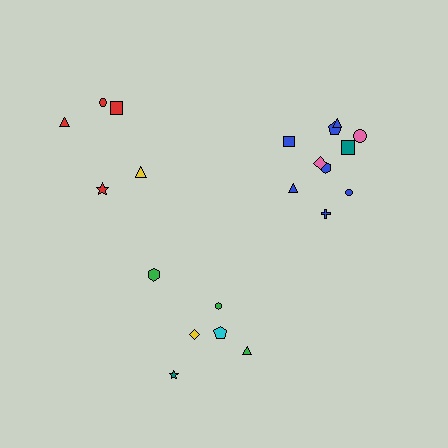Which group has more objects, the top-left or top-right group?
The top-right group.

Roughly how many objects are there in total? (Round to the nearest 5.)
Roughly 20 objects in total.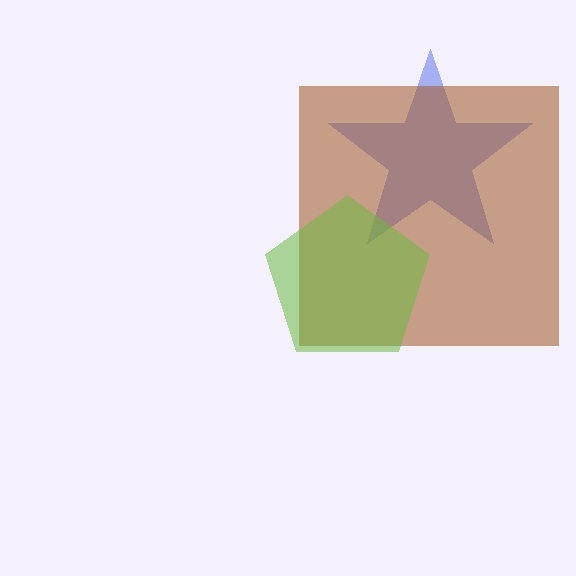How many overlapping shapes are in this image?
There are 3 overlapping shapes in the image.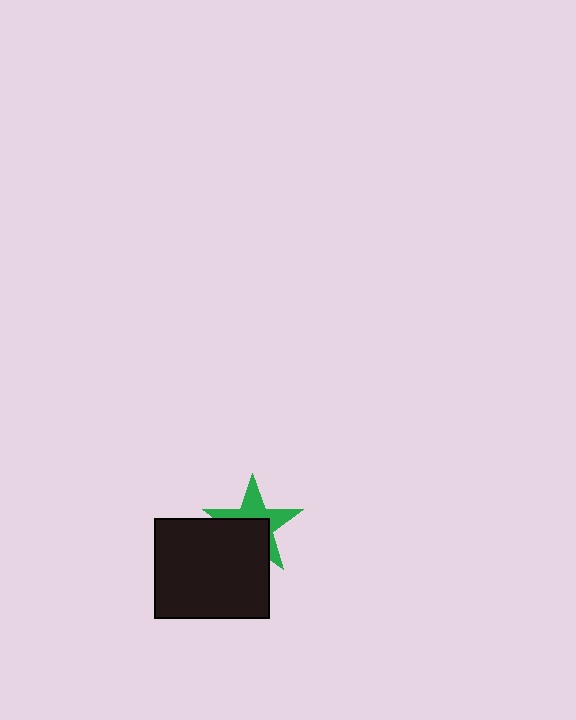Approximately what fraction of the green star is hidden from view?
Roughly 50% of the green star is hidden behind the black rectangle.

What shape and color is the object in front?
The object in front is a black rectangle.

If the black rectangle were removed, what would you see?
You would see the complete green star.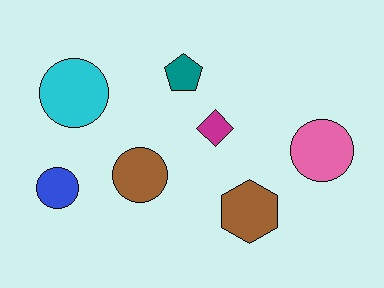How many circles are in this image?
There are 4 circles.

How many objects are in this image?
There are 7 objects.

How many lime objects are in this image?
There are no lime objects.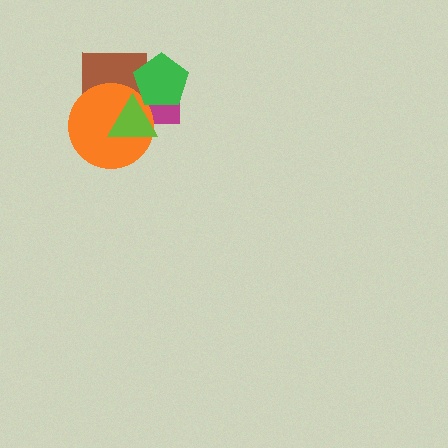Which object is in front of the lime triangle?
The green pentagon is in front of the lime triangle.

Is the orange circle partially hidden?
Yes, it is partially covered by another shape.